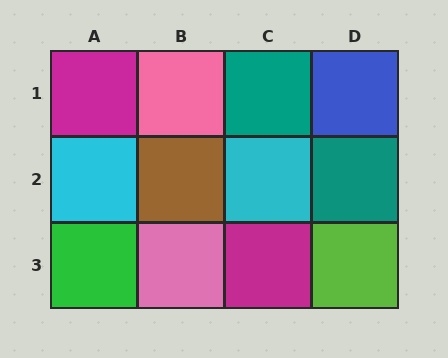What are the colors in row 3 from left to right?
Green, pink, magenta, lime.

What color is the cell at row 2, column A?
Cyan.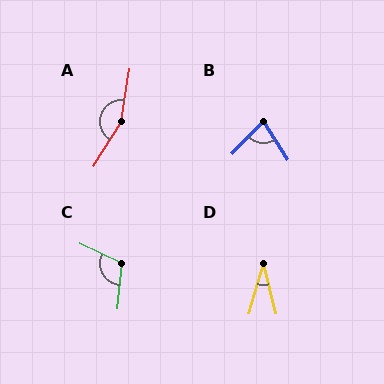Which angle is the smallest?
D, at approximately 30 degrees.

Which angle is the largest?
A, at approximately 157 degrees.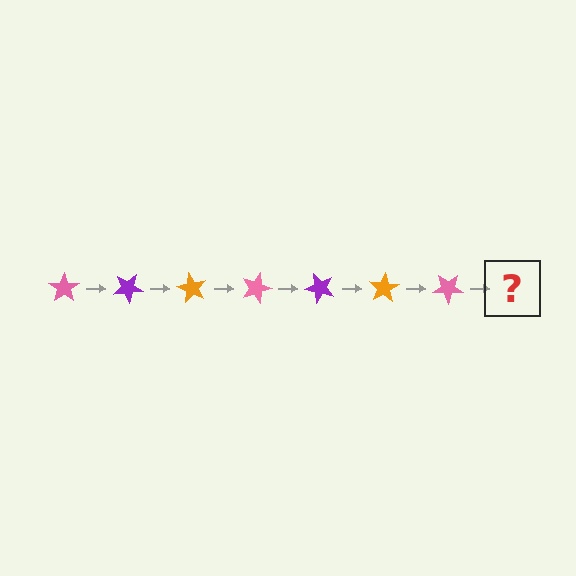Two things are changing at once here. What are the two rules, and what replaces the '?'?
The two rules are that it rotates 30 degrees each step and the color cycles through pink, purple, and orange. The '?' should be a purple star, rotated 210 degrees from the start.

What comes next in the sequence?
The next element should be a purple star, rotated 210 degrees from the start.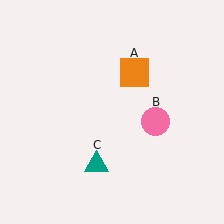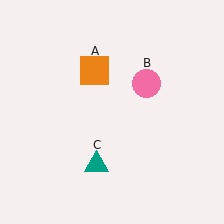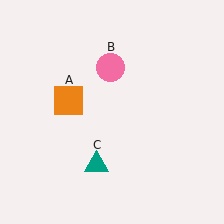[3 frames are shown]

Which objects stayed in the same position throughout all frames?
Teal triangle (object C) remained stationary.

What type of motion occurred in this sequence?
The orange square (object A), pink circle (object B) rotated counterclockwise around the center of the scene.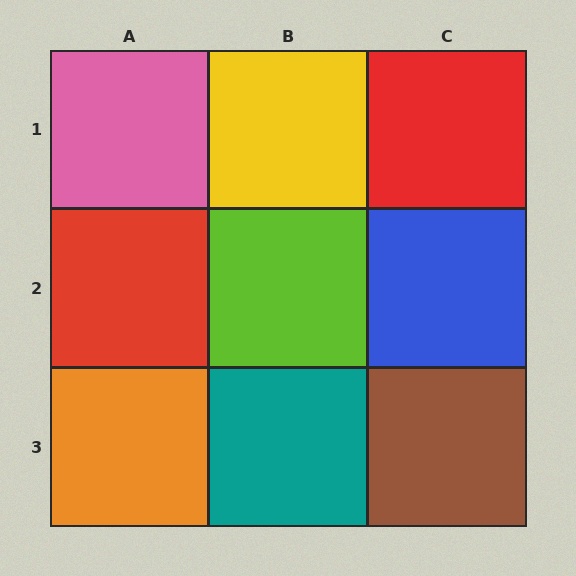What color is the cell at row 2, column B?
Lime.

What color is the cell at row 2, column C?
Blue.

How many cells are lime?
1 cell is lime.